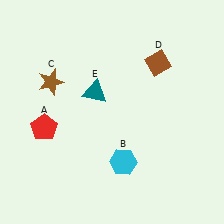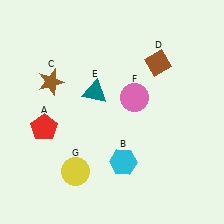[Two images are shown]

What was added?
A pink circle (F), a yellow circle (G) were added in Image 2.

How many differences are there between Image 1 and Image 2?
There are 2 differences between the two images.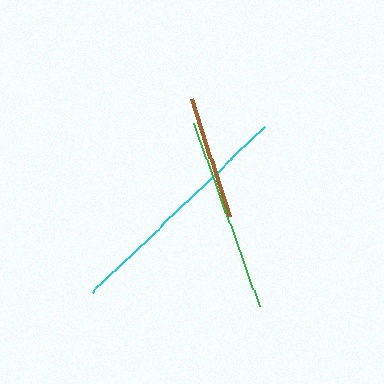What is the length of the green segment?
The green segment is approximately 195 pixels long.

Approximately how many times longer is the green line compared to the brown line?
The green line is approximately 1.6 times the length of the brown line.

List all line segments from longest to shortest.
From longest to shortest: cyan, green, brown.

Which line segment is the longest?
The cyan line is the longest at approximately 239 pixels.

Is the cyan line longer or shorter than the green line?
The cyan line is longer than the green line.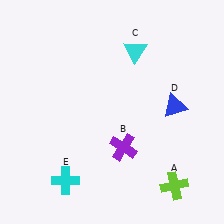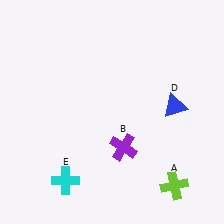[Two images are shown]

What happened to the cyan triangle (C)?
The cyan triangle (C) was removed in Image 2. It was in the top-right area of Image 1.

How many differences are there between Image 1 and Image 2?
There is 1 difference between the two images.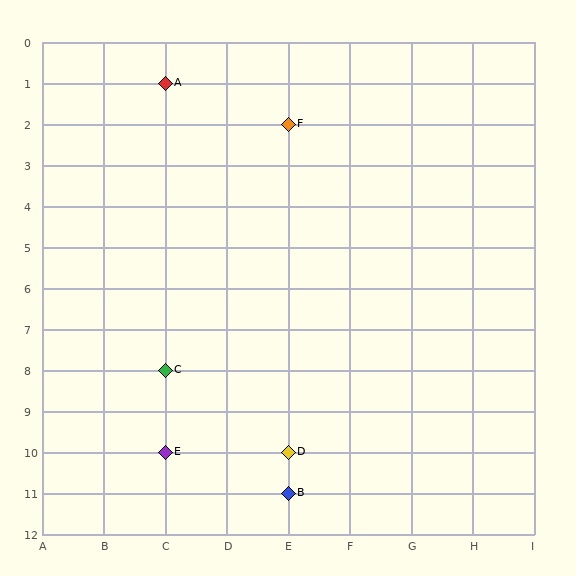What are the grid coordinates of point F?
Point F is at grid coordinates (E, 2).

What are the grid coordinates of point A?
Point A is at grid coordinates (C, 1).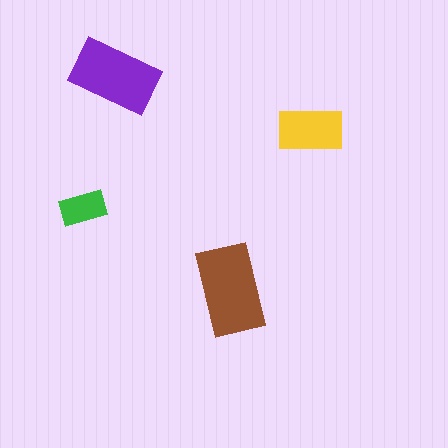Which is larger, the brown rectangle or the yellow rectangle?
The brown one.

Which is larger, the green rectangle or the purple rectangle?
The purple one.